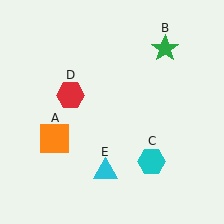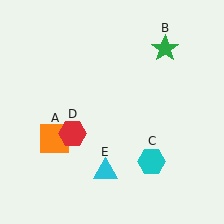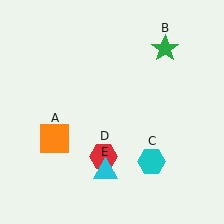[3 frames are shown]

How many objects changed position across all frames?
1 object changed position: red hexagon (object D).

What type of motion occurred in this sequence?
The red hexagon (object D) rotated counterclockwise around the center of the scene.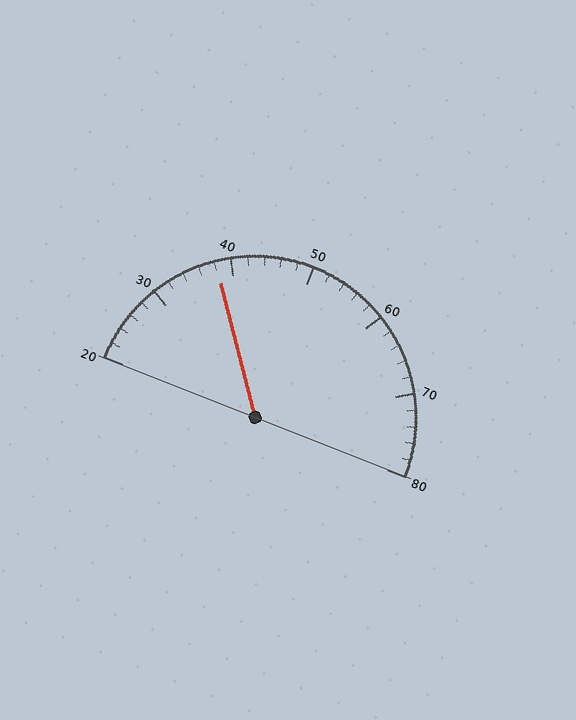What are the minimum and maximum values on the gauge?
The gauge ranges from 20 to 80.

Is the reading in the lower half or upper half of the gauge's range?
The reading is in the lower half of the range (20 to 80).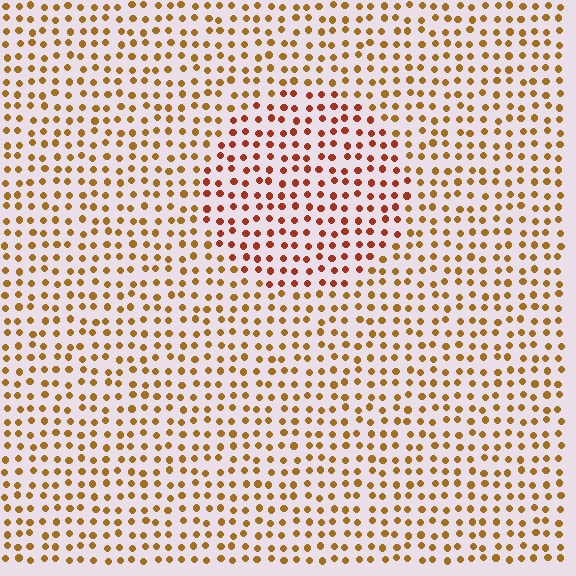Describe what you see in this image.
The image is filled with small brown elements in a uniform arrangement. A circle-shaped region is visible where the elements are tinted to a slightly different hue, forming a subtle color boundary.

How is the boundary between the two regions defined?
The boundary is defined purely by a slight shift in hue (about 29 degrees). Spacing, size, and orientation are identical on both sides.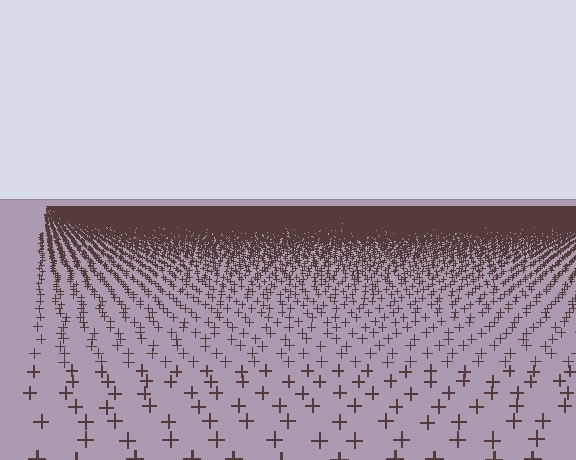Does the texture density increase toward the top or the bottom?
Density increases toward the top.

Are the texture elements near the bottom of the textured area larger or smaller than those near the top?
Larger. Near the bottom, elements are closer to the viewer and appear at a bigger on-screen size.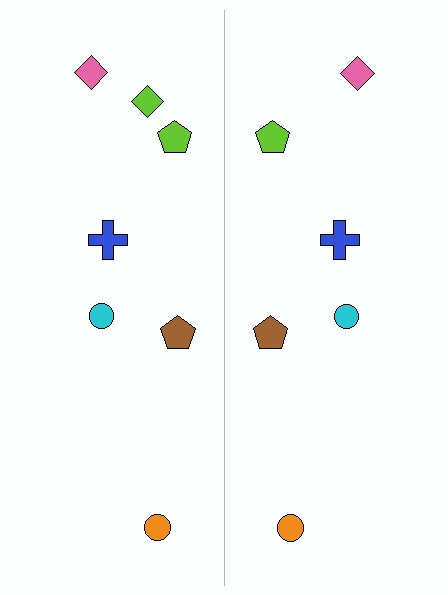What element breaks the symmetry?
A lime diamond is missing from the right side.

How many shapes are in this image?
There are 13 shapes in this image.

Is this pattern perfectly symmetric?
No, the pattern is not perfectly symmetric. A lime diamond is missing from the right side.